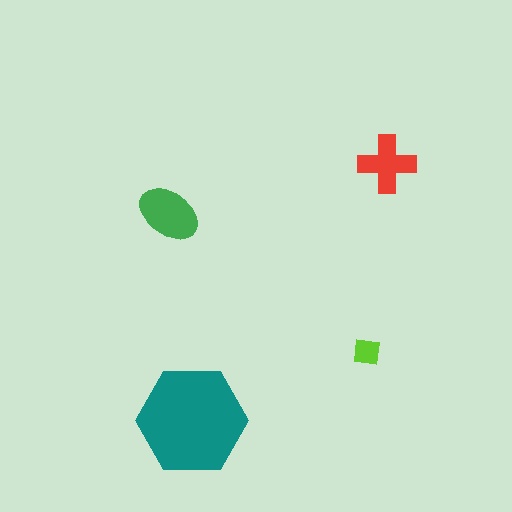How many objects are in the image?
There are 4 objects in the image.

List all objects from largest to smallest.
The teal hexagon, the green ellipse, the red cross, the lime square.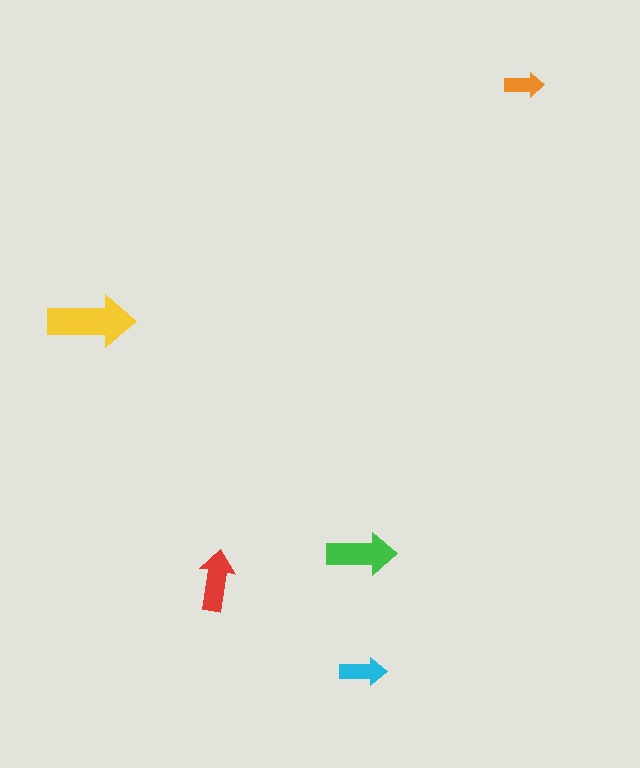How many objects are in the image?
There are 5 objects in the image.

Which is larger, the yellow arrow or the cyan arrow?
The yellow one.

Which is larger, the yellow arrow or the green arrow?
The yellow one.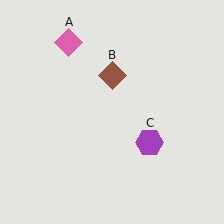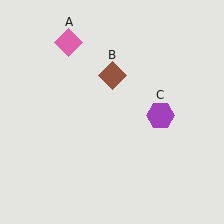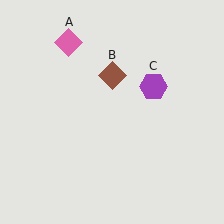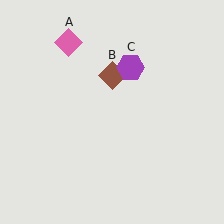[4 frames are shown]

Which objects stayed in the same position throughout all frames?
Pink diamond (object A) and brown diamond (object B) remained stationary.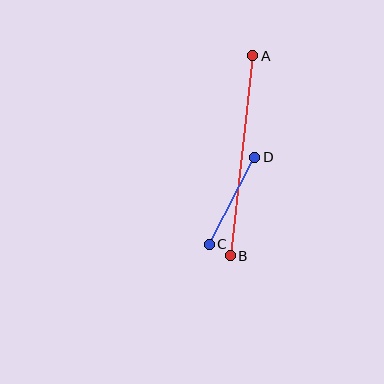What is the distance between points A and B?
The distance is approximately 201 pixels.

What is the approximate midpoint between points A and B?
The midpoint is at approximately (242, 156) pixels.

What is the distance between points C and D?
The distance is approximately 98 pixels.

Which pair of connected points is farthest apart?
Points A and B are farthest apart.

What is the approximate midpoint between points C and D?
The midpoint is at approximately (232, 201) pixels.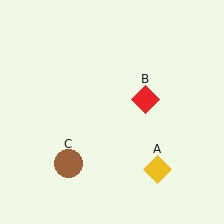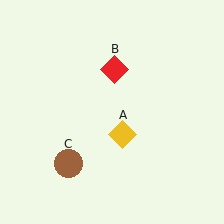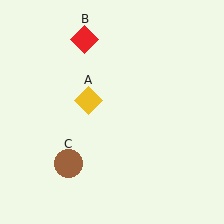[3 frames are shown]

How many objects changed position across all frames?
2 objects changed position: yellow diamond (object A), red diamond (object B).